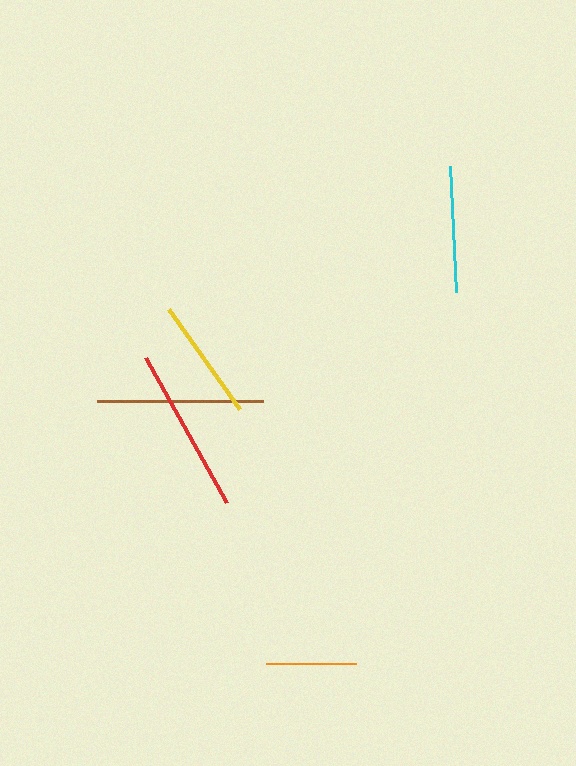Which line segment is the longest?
The brown line is the longest at approximately 166 pixels.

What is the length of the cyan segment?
The cyan segment is approximately 126 pixels long.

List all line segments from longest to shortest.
From longest to shortest: brown, red, cyan, yellow, orange.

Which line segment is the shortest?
The orange line is the shortest at approximately 91 pixels.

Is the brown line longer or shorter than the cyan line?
The brown line is longer than the cyan line.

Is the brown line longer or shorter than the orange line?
The brown line is longer than the orange line.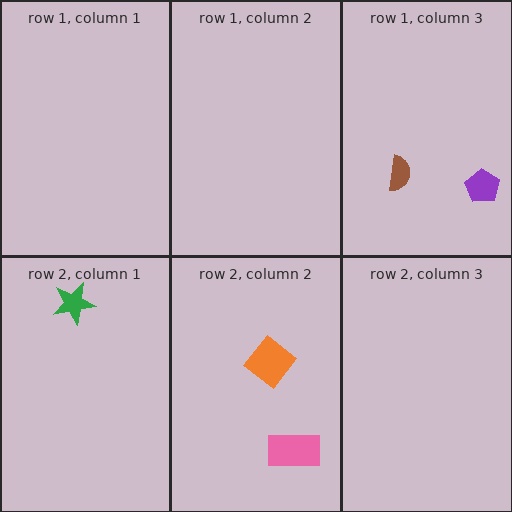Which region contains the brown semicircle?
The row 1, column 3 region.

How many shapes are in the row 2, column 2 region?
2.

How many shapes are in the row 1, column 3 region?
2.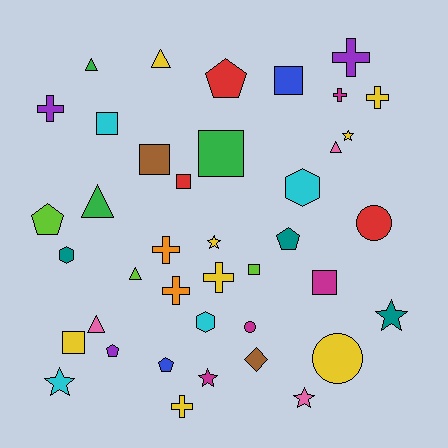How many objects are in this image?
There are 40 objects.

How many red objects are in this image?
There are 3 red objects.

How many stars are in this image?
There are 6 stars.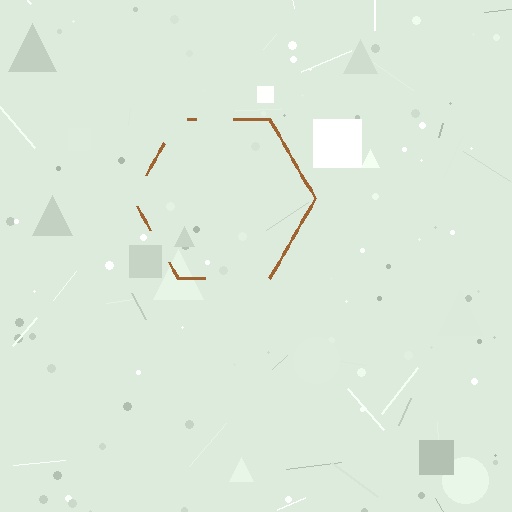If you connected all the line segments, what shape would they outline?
They would outline a hexagon.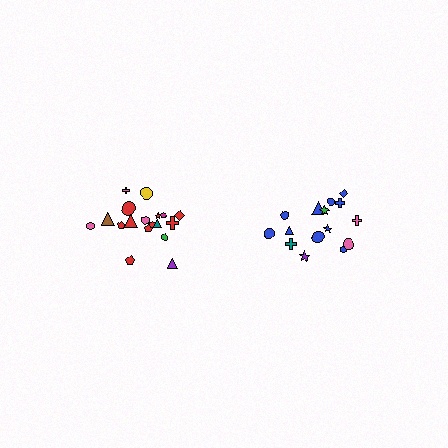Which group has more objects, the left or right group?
The left group.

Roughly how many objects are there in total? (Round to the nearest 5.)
Roughly 35 objects in total.